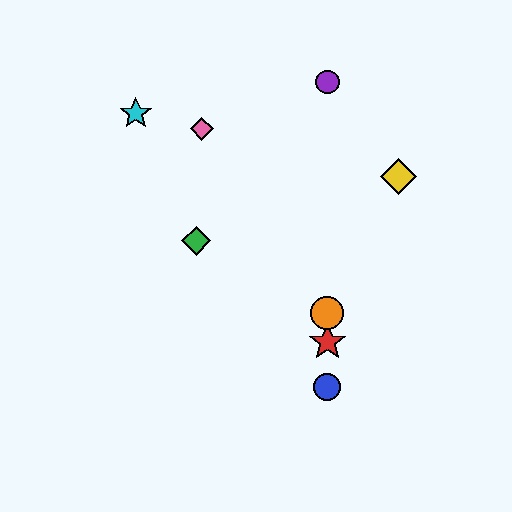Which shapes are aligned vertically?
The red star, the blue circle, the purple circle, the orange circle are aligned vertically.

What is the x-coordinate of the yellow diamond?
The yellow diamond is at x≈398.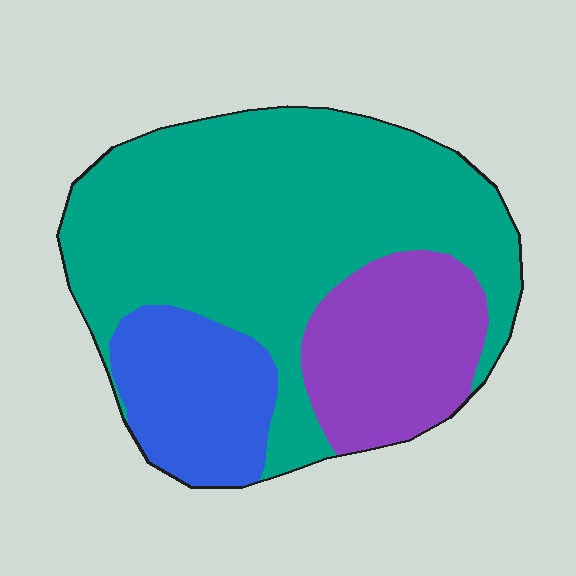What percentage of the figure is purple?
Purple takes up about one fifth (1/5) of the figure.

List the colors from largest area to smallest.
From largest to smallest: teal, purple, blue.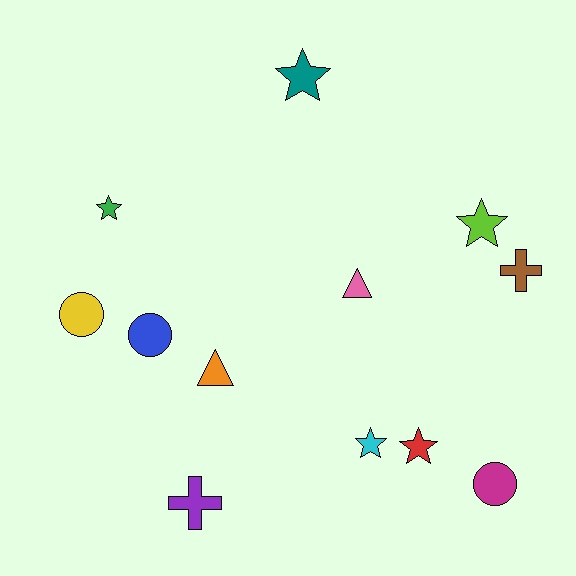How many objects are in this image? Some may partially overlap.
There are 12 objects.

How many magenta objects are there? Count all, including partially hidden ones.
There is 1 magenta object.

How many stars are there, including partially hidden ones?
There are 5 stars.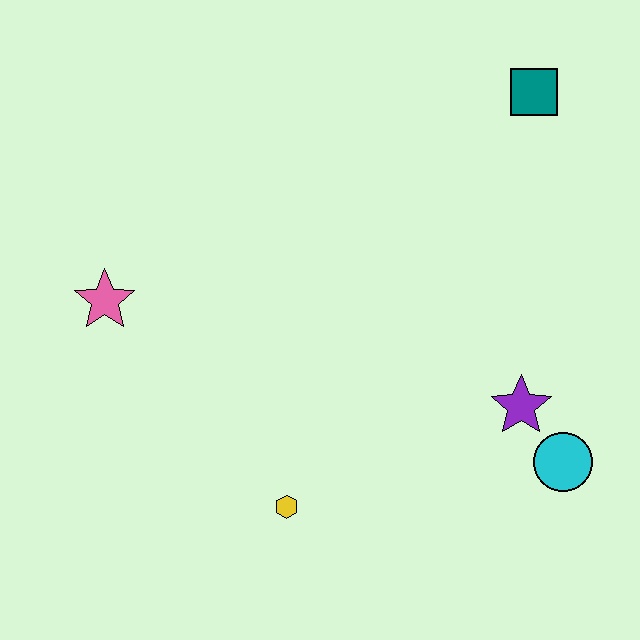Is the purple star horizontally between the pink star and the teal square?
Yes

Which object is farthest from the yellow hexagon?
The teal square is farthest from the yellow hexagon.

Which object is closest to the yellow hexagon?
The purple star is closest to the yellow hexagon.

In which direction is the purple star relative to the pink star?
The purple star is to the right of the pink star.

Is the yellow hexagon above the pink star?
No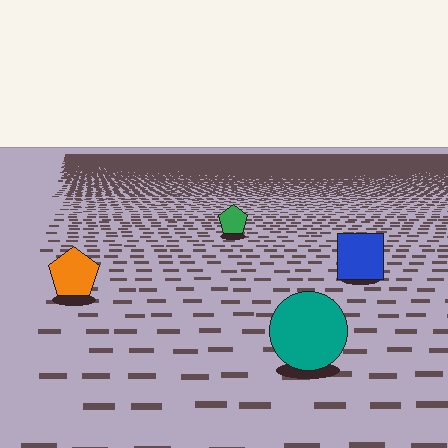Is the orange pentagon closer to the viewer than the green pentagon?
Yes. The orange pentagon is closer — you can tell from the texture gradient: the ground texture is coarser near it.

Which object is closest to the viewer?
The teal circle is closest. The texture marks near it are larger and more spread out.